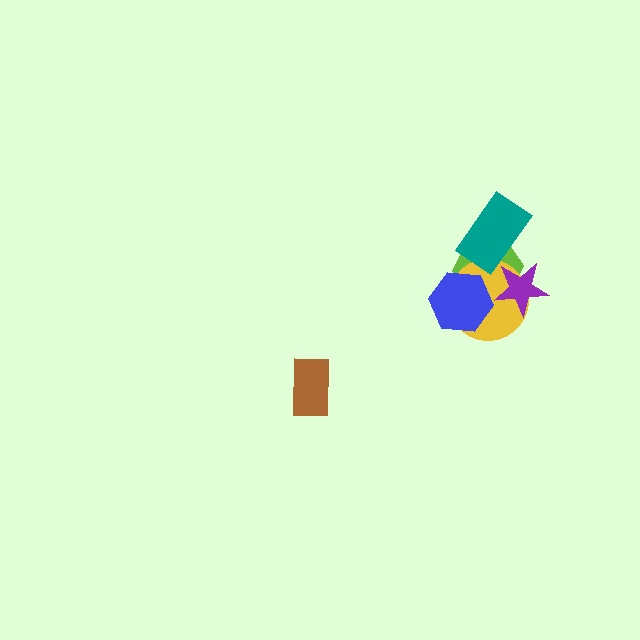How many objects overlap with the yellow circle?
4 objects overlap with the yellow circle.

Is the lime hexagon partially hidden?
Yes, it is partially covered by another shape.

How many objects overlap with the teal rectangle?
2 objects overlap with the teal rectangle.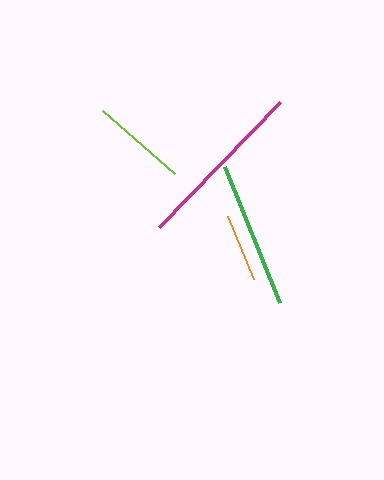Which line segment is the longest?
The magenta line is the longest at approximately 174 pixels.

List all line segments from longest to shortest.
From longest to shortest: magenta, green, lime, orange.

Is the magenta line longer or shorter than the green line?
The magenta line is longer than the green line.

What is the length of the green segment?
The green segment is approximately 146 pixels long.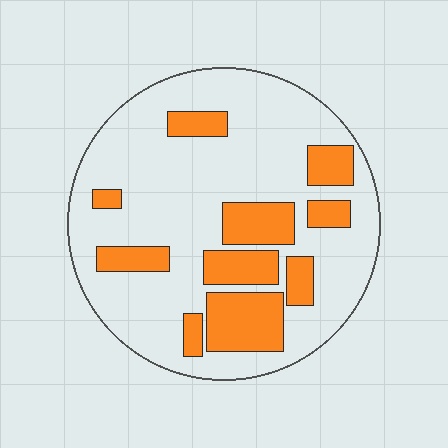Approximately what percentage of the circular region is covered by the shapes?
Approximately 25%.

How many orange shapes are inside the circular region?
10.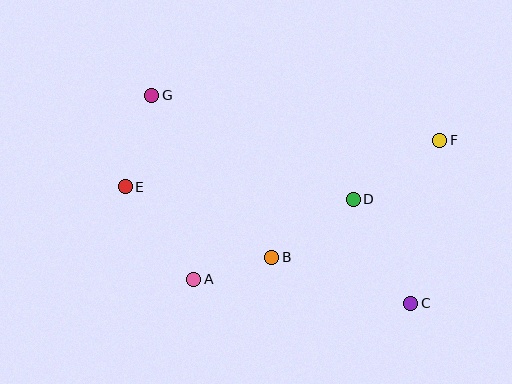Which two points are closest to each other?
Points A and B are closest to each other.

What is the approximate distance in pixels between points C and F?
The distance between C and F is approximately 165 pixels.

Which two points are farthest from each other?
Points C and G are farthest from each other.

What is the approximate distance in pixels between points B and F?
The distance between B and F is approximately 205 pixels.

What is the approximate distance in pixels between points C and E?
The distance between C and E is approximately 308 pixels.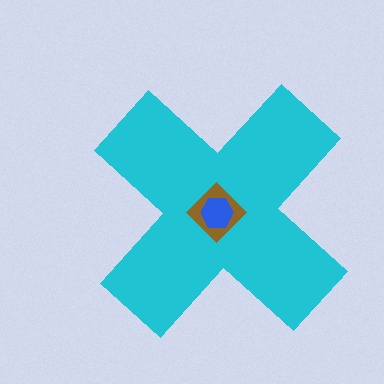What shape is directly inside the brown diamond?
The blue hexagon.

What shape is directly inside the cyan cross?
The brown diamond.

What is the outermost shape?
The cyan cross.